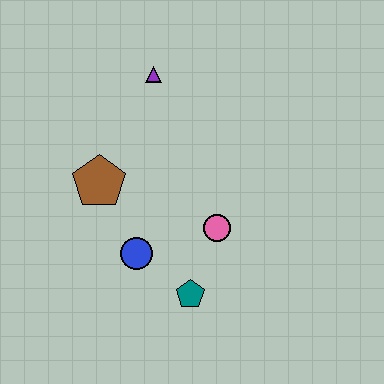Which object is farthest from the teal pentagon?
The purple triangle is farthest from the teal pentagon.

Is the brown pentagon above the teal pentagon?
Yes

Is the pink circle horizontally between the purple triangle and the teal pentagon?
No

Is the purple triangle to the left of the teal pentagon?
Yes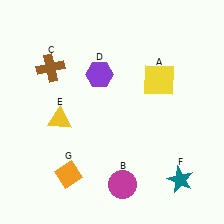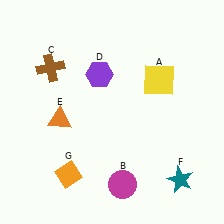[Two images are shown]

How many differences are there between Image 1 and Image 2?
There is 1 difference between the two images.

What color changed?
The triangle (E) changed from yellow in Image 1 to orange in Image 2.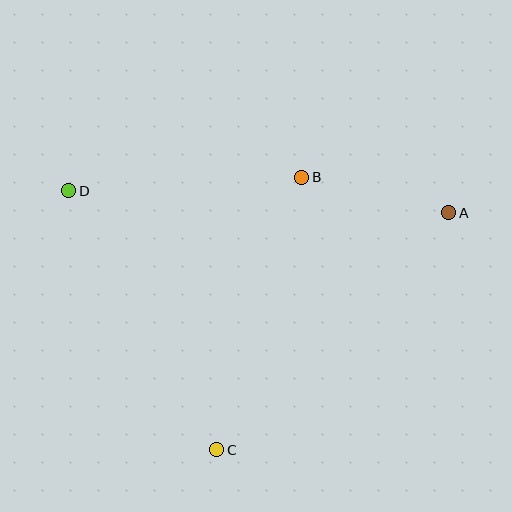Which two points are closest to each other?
Points A and B are closest to each other.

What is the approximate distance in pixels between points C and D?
The distance between C and D is approximately 299 pixels.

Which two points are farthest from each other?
Points A and D are farthest from each other.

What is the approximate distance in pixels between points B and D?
The distance between B and D is approximately 233 pixels.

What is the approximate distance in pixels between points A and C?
The distance between A and C is approximately 332 pixels.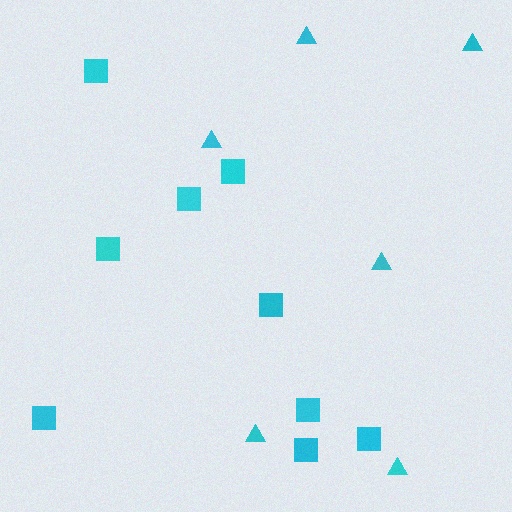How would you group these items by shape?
There are 2 groups: one group of triangles (6) and one group of squares (9).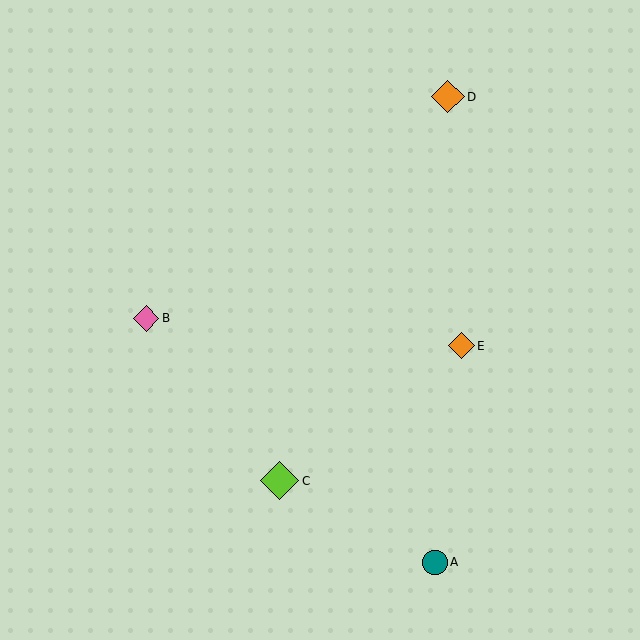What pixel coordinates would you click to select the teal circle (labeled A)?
Click at (435, 562) to select the teal circle A.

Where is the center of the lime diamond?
The center of the lime diamond is at (280, 481).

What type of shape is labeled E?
Shape E is an orange diamond.